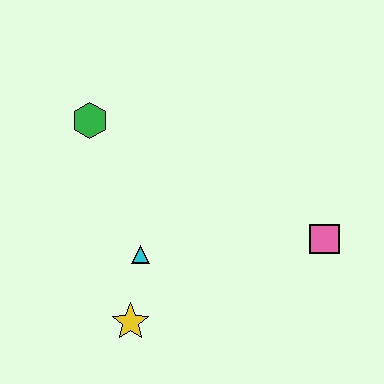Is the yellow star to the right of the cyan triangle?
No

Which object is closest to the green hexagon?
The cyan triangle is closest to the green hexagon.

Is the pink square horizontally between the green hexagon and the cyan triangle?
No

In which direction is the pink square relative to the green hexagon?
The pink square is to the right of the green hexagon.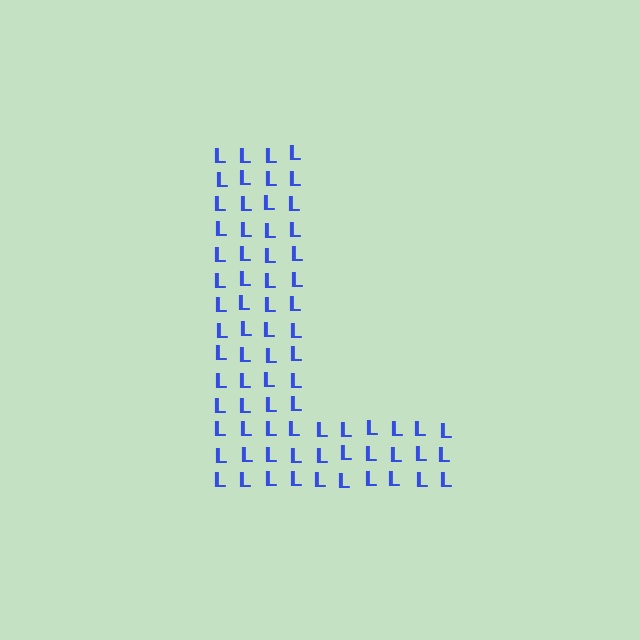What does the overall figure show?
The overall figure shows the letter L.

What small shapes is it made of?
It is made of small letter L's.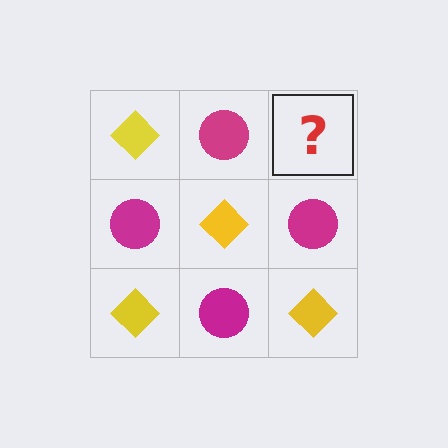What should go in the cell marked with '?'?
The missing cell should contain a yellow diamond.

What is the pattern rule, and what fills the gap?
The rule is that it alternates yellow diamond and magenta circle in a checkerboard pattern. The gap should be filled with a yellow diamond.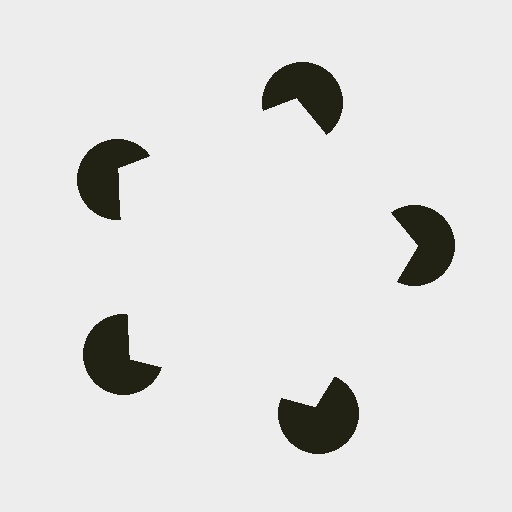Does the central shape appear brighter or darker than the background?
It typically appears slightly brighter than the background, even though no actual brightness change is drawn.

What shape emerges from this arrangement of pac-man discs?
An illusory pentagon — its edges are inferred from the aligned wedge cuts in the pac-man discs, not physically drawn.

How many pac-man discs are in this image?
There are 5 — one at each vertex of the illusory pentagon.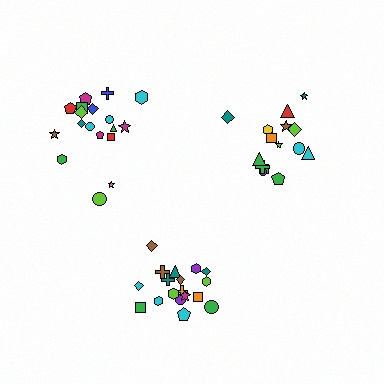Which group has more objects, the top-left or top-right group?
The top-left group.